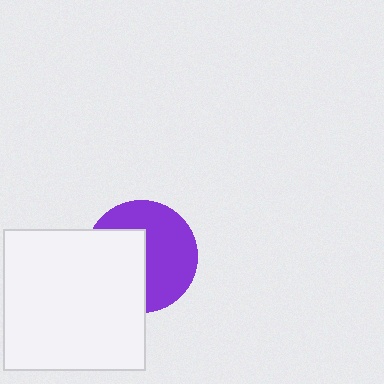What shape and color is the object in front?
The object in front is a white square.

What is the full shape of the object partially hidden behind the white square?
The partially hidden object is a purple circle.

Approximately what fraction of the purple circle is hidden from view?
Roughly 43% of the purple circle is hidden behind the white square.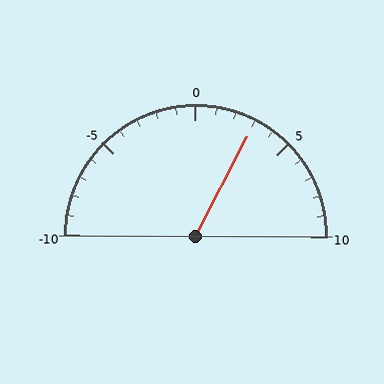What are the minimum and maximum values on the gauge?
The gauge ranges from -10 to 10.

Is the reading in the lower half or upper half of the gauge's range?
The reading is in the upper half of the range (-10 to 10).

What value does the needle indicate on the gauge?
The needle indicates approximately 3.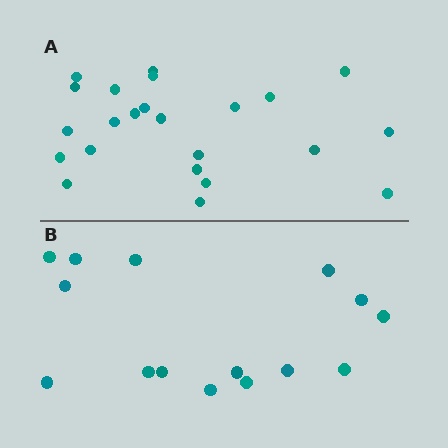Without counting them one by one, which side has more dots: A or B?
Region A (the top region) has more dots.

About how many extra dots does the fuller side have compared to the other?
Region A has roughly 8 or so more dots than region B.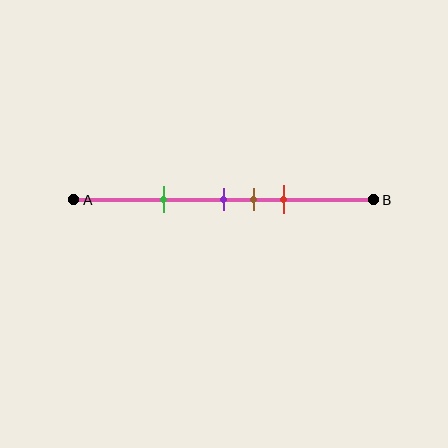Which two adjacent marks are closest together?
The purple and brown marks are the closest adjacent pair.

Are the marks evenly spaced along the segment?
No, the marks are not evenly spaced.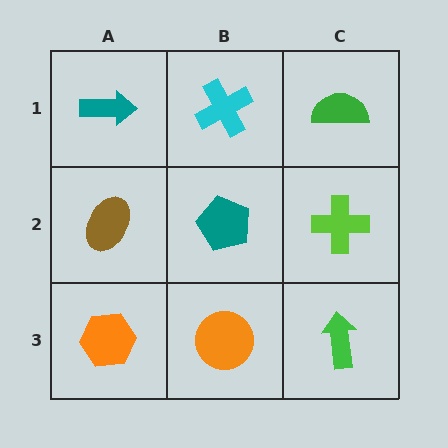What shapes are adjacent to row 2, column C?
A green semicircle (row 1, column C), a green arrow (row 3, column C), a teal pentagon (row 2, column B).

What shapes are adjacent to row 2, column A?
A teal arrow (row 1, column A), an orange hexagon (row 3, column A), a teal pentagon (row 2, column B).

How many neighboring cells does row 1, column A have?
2.